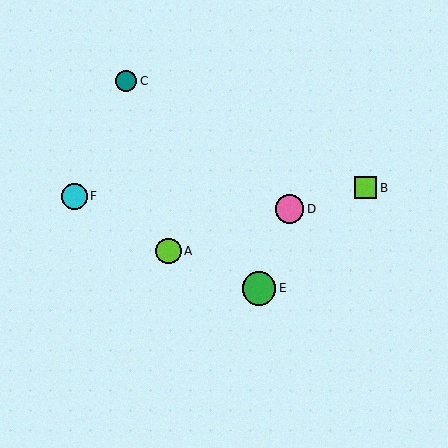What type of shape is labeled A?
Shape A is a lime circle.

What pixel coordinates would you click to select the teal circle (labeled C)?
Click at (126, 81) to select the teal circle C.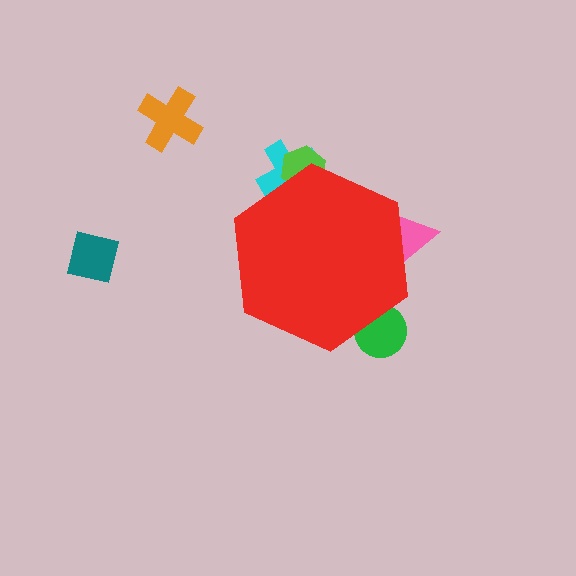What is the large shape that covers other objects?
A red hexagon.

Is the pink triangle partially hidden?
Yes, the pink triangle is partially hidden behind the red hexagon.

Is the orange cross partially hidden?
No, the orange cross is fully visible.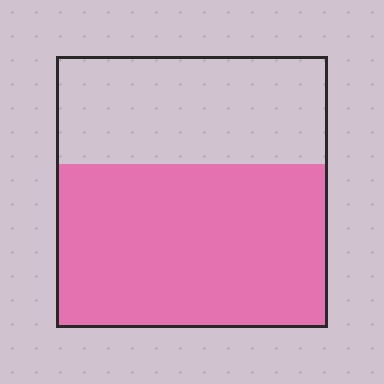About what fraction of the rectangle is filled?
About three fifths (3/5).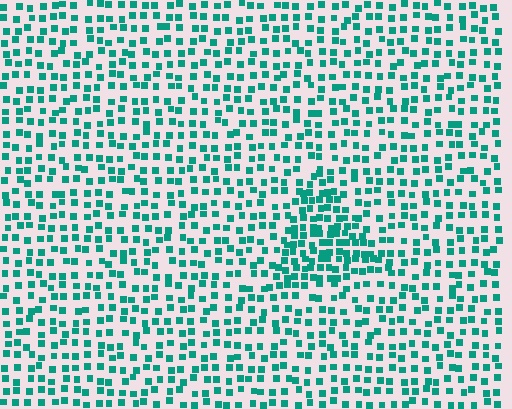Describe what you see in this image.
The image contains small teal elements arranged at two different densities. A triangle-shaped region is visible where the elements are more densely packed than the surrounding area.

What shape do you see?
I see a triangle.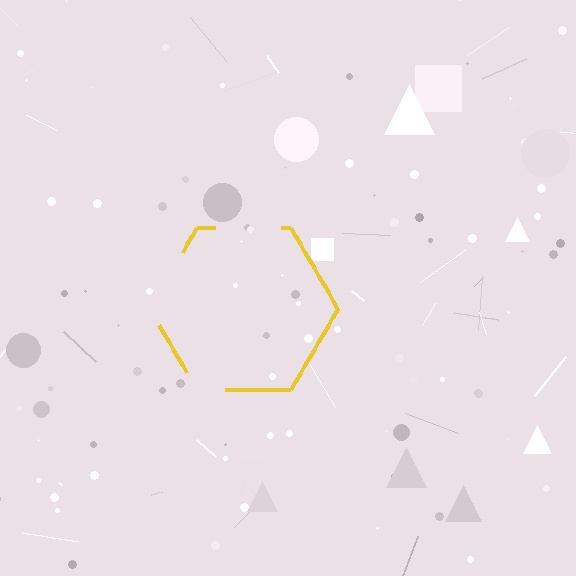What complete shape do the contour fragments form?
The contour fragments form a hexagon.